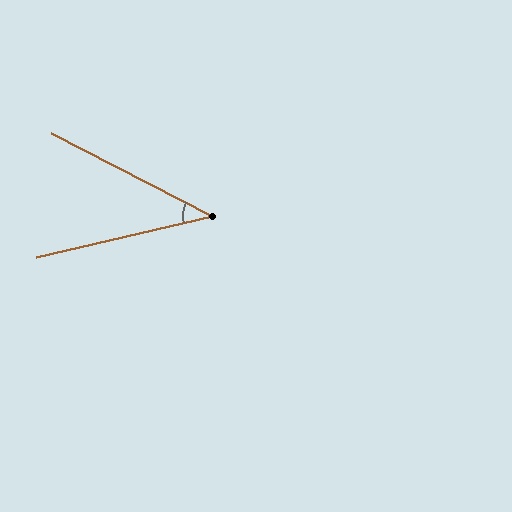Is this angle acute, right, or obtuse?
It is acute.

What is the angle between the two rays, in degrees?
Approximately 40 degrees.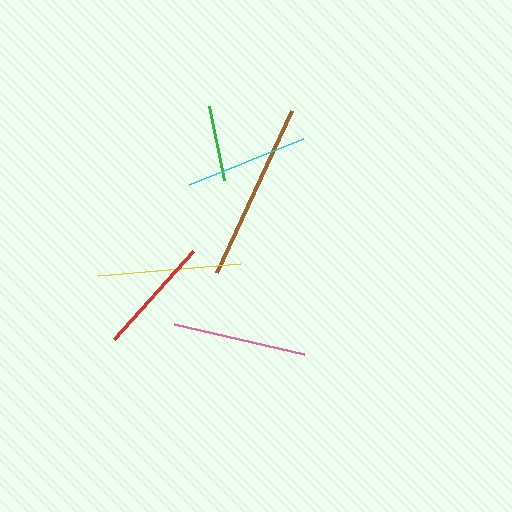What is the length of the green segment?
The green segment is approximately 76 pixels long.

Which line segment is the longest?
The brown line is the longest at approximately 178 pixels.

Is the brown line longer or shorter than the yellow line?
The brown line is longer than the yellow line.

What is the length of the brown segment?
The brown segment is approximately 178 pixels long.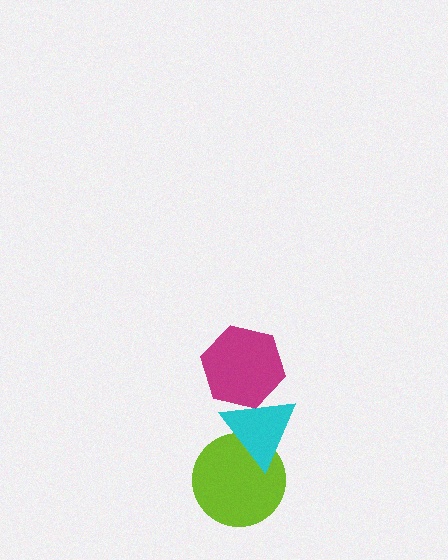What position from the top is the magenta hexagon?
The magenta hexagon is 1st from the top.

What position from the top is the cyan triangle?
The cyan triangle is 2nd from the top.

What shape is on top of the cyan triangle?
The magenta hexagon is on top of the cyan triangle.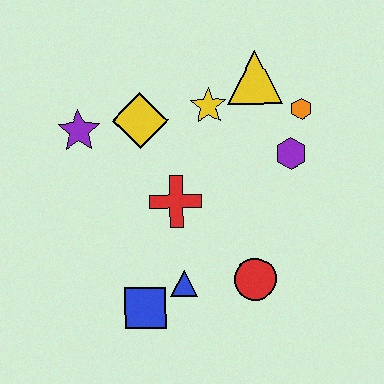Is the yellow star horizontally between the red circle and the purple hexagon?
No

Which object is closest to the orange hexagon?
The purple hexagon is closest to the orange hexagon.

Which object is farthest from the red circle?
The purple star is farthest from the red circle.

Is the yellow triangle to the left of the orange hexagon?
Yes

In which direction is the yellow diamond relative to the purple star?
The yellow diamond is to the right of the purple star.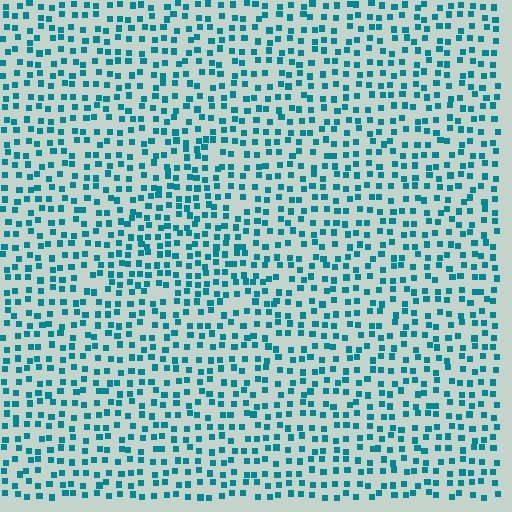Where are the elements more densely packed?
The elements are more densely packed inside the triangle boundary.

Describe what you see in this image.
The image contains small teal elements arranged at two different densities. A triangle-shaped region is visible where the elements are more densely packed than the surrounding area.